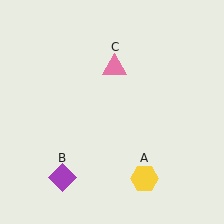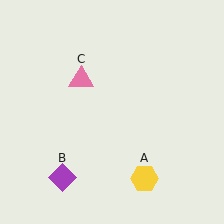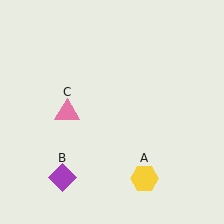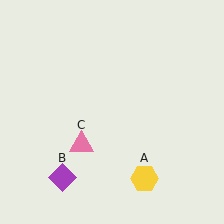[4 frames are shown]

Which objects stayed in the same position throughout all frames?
Yellow hexagon (object A) and purple diamond (object B) remained stationary.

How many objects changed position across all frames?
1 object changed position: pink triangle (object C).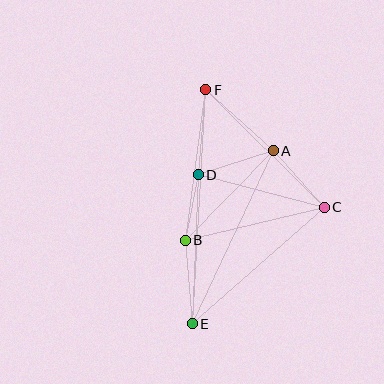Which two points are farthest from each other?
Points E and F are farthest from each other.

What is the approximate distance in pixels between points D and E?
The distance between D and E is approximately 149 pixels.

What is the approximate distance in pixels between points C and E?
The distance between C and E is approximately 176 pixels.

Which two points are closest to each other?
Points B and D are closest to each other.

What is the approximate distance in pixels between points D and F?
The distance between D and F is approximately 85 pixels.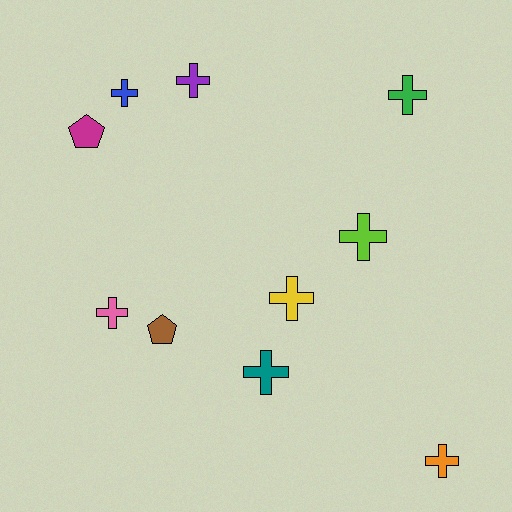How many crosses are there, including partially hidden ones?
There are 8 crosses.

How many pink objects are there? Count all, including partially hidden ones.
There is 1 pink object.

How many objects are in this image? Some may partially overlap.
There are 10 objects.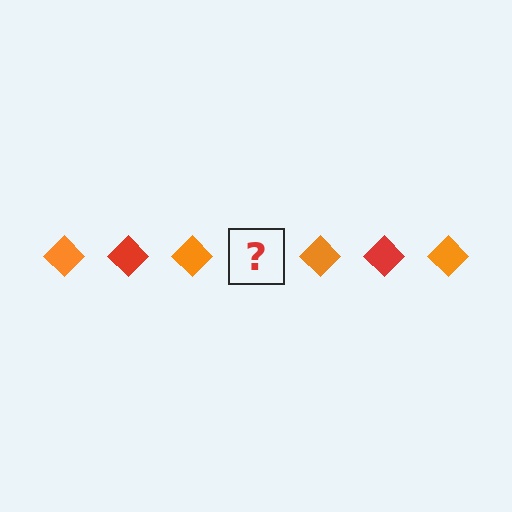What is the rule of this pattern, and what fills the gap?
The rule is that the pattern cycles through orange, red diamonds. The gap should be filled with a red diamond.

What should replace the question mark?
The question mark should be replaced with a red diamond.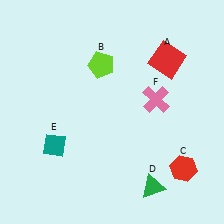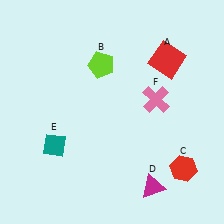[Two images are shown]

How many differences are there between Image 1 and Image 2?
There is 1 difference between the two images.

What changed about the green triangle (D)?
In Image 1, D is green. In Image 2, it changed to magenta.